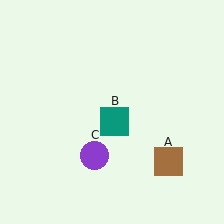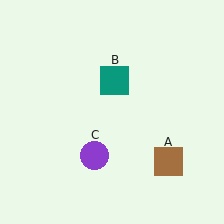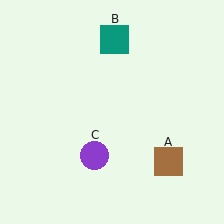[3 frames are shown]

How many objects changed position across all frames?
1 object changed position: teal square (object B).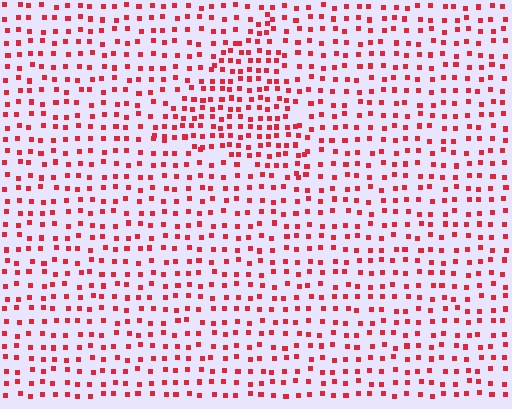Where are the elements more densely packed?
The elements are more densely packed inside the triangle boundary.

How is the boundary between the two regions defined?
The boundary is defined by a change in element density (approximately 1.7x ratio). All elements are the same color, size, and shape.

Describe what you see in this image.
The image contains small red elements arranged at two different densities. A triangle-shaped region is visible where the elements are more densely packed than the surrounding area.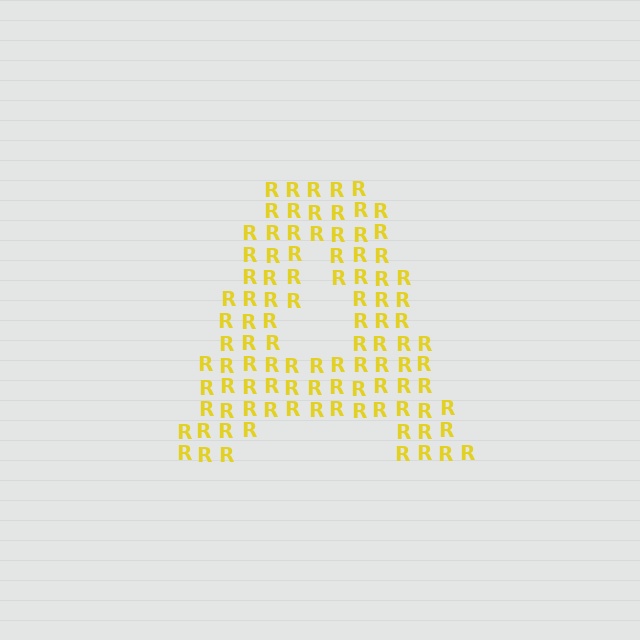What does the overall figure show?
The overall figure shows the letter A.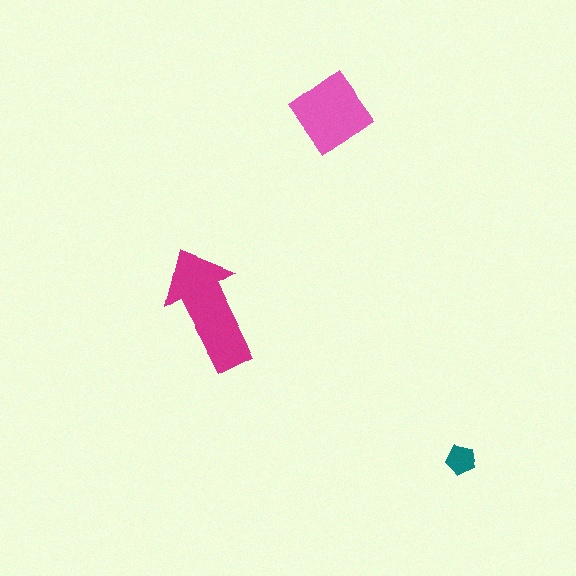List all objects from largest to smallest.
The magenta arrow, the pink diamond, the teal pentagon.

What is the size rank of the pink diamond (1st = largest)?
2nd.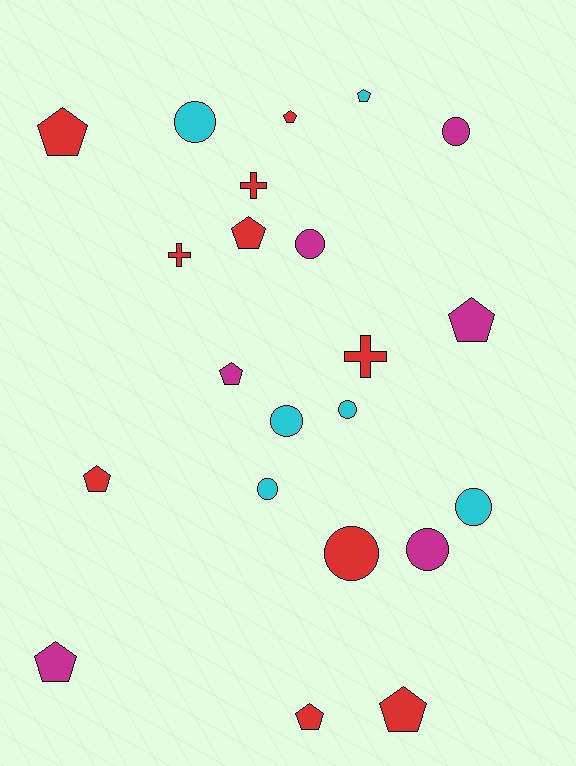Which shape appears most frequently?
Pentagon, with 10 objects.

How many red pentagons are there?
There are 6 red pentagons.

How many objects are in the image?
There are 22 objects.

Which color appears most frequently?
Red, with 10 objects.